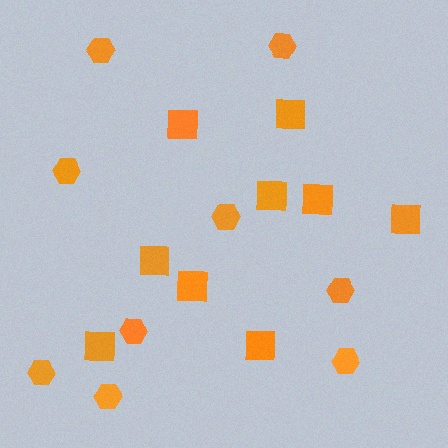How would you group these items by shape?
There are 2 groups: one group of hexagons (9) and one group of squares (9).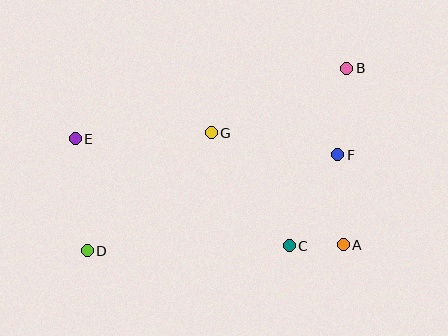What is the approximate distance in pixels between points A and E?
The distance between A and E is approximately 288 pixels.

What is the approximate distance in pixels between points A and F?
The distance between A and F is approximately 90 pixels.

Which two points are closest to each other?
Points A and C are closest to each other.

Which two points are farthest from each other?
Points B and D are farthest from each other.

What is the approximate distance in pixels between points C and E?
The distance between C and E is approximately 239 pixels.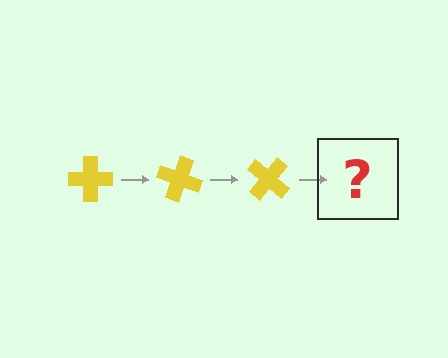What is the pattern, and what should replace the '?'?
The pattern is that the cross rotates 20 degrees each step. The '?' should be a yellow cross rotated 60 degrees.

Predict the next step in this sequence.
The next step is a yellow cross rotated 60 degrees.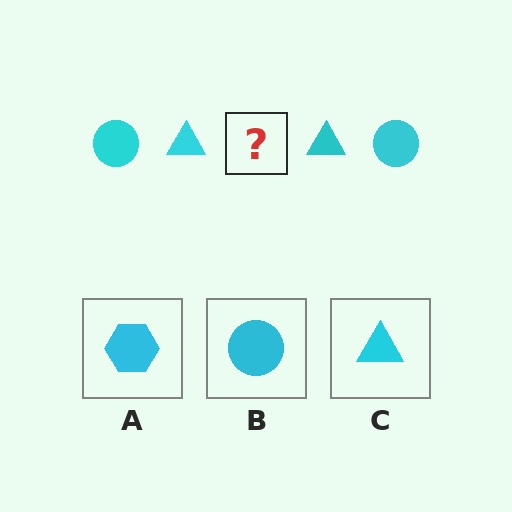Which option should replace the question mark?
Option B.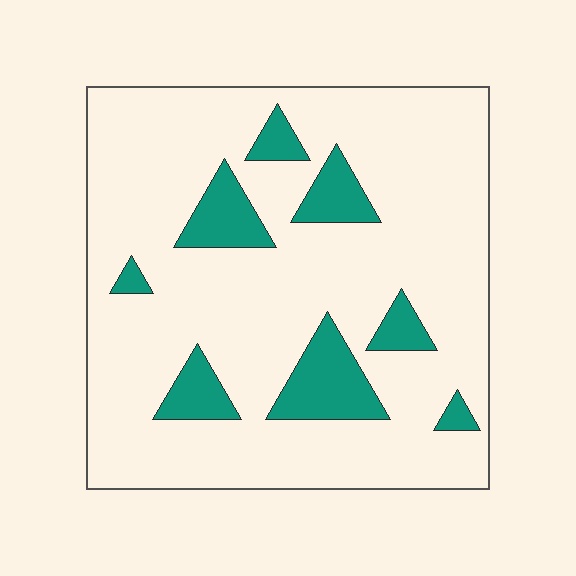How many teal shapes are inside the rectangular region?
8.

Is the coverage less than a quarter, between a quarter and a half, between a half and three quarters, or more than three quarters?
Less than a quarter.